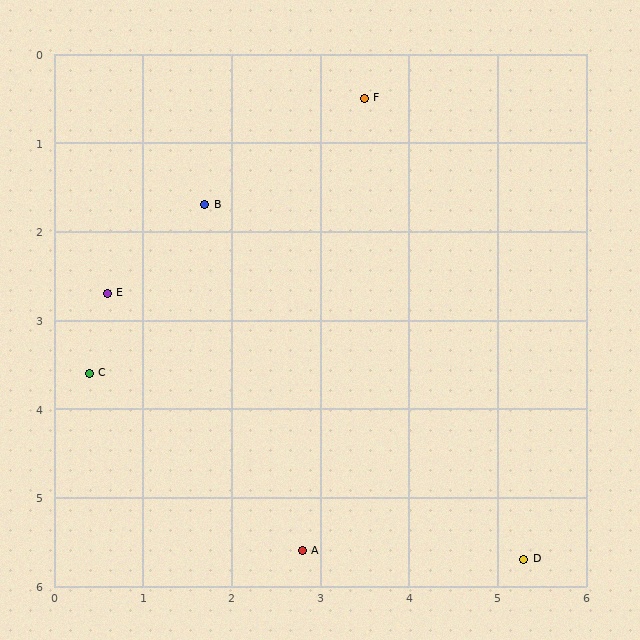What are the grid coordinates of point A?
Point A is at approximately (2.8, 5.6).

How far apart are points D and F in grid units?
Points D and F are about 5.5 grid units apart.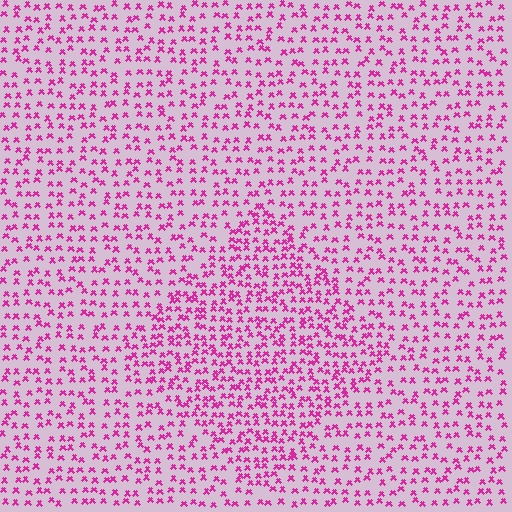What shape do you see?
I see a diamond.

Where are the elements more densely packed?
The elements are more densely packed inside the diamond boundary.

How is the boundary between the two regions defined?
The boundary is defined by a change in element density (approximately 1.6x ratio). All elements are the same color, size, and shape.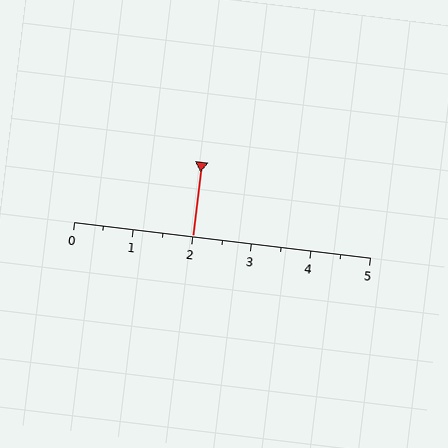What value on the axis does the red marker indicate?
The marker indicates approximately 2.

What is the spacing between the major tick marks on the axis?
The major ticks are spaced 1 apart.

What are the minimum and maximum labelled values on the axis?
The axis runs from 0 to 5.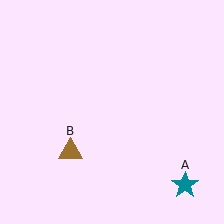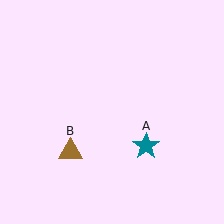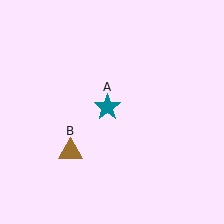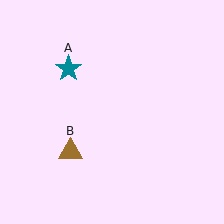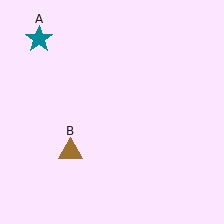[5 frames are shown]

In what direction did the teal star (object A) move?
The teal star (object A) moved up and to the left.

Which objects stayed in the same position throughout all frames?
Brown triangle (object B) remained stationary.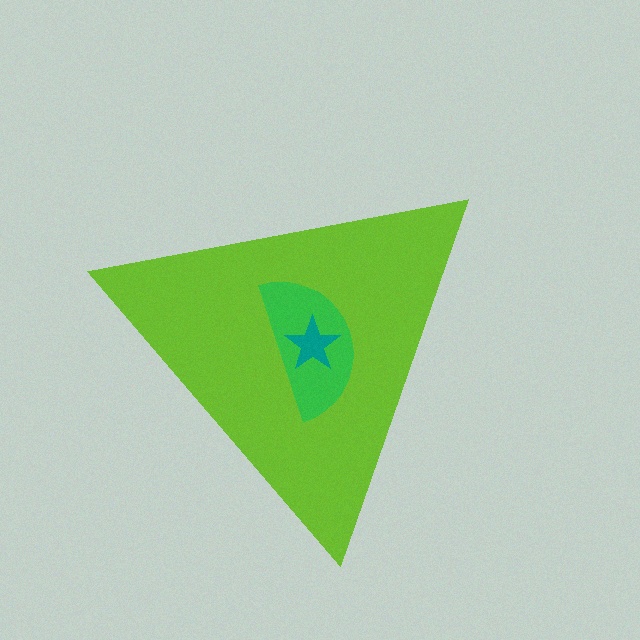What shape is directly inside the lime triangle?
The green semicircle.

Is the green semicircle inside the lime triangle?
Yes.